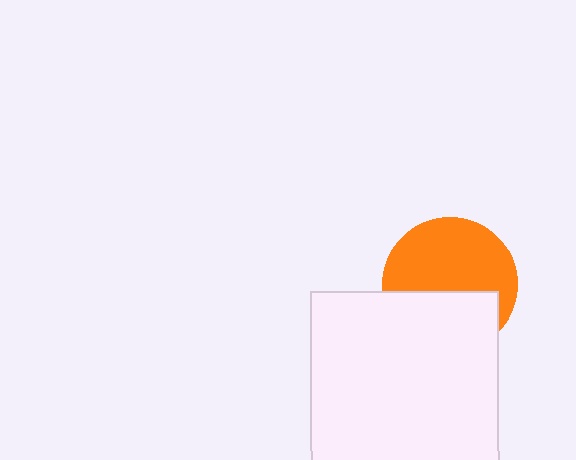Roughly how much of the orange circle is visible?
About half of it is visible (roughly 59%).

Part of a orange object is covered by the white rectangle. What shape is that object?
It is a circle.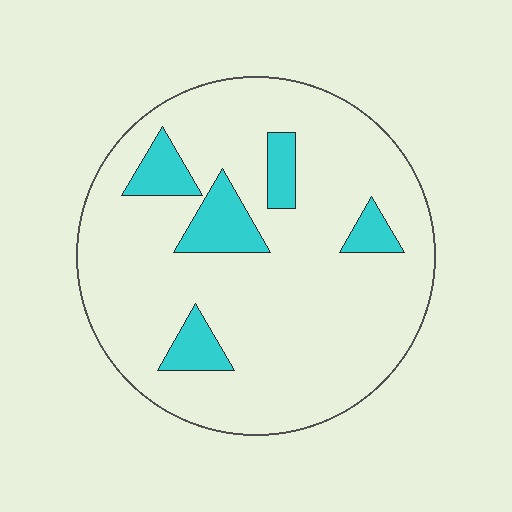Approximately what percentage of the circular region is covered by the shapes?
Approximately 15%.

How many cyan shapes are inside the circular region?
5.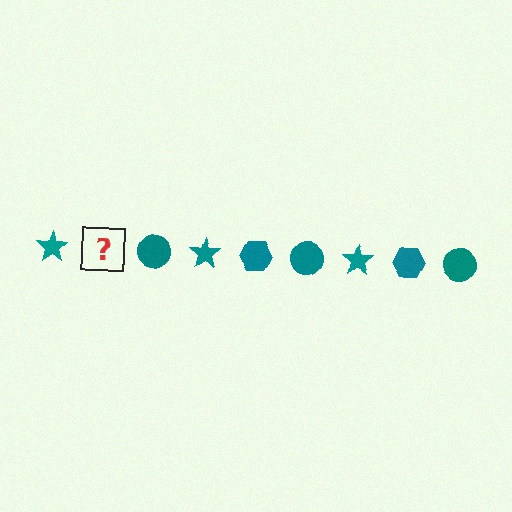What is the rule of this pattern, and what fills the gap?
The rule is that the pattern cycles through star, hexagon, circle shapes in teal. The gap should be filled with a teal hexagon.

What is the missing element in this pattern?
The missing element is a teal hexagon.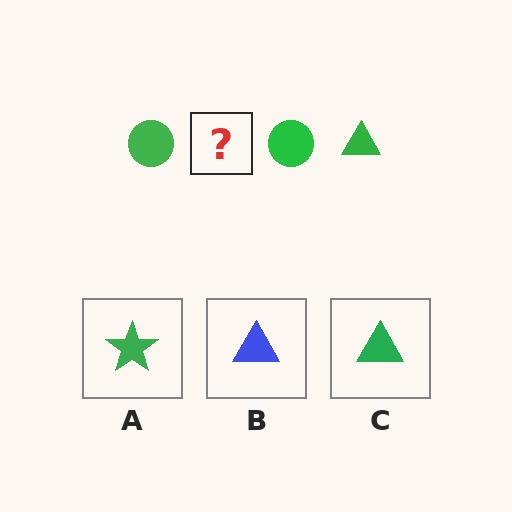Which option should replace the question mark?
Option C.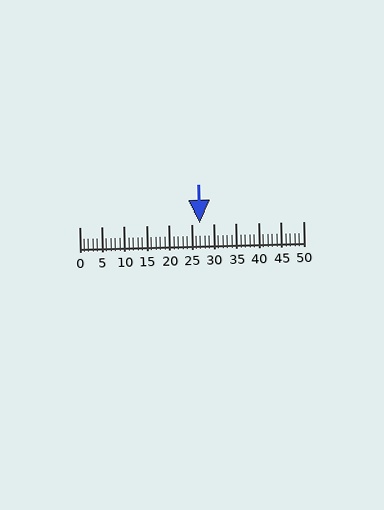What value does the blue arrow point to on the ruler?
The blue arrow points to approximately 27.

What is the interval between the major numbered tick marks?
The major tick marks are spaced 5 units apart.